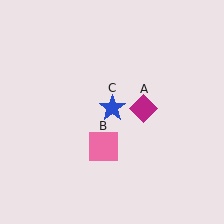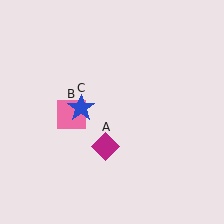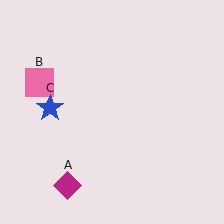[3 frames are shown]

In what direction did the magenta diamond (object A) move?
The magenta diamond (object A) moved down and to the left.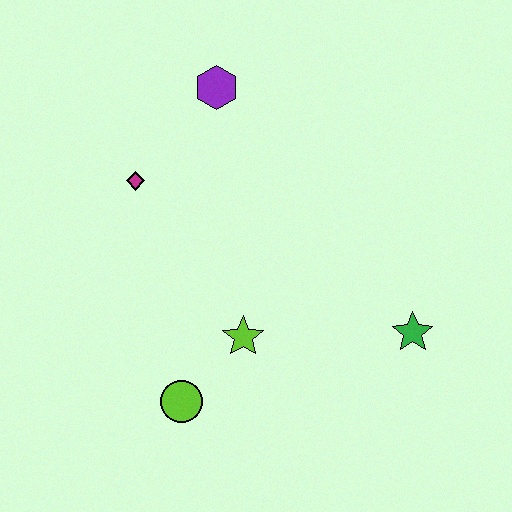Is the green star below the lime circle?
No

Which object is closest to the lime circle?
The lime star is closest to the lime circle.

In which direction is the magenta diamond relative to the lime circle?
The magenta diamond is above the lime circle.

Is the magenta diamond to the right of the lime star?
No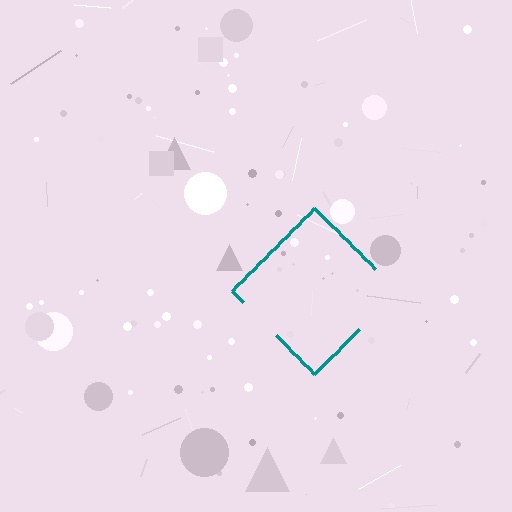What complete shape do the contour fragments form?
The contour fragments form a diamond.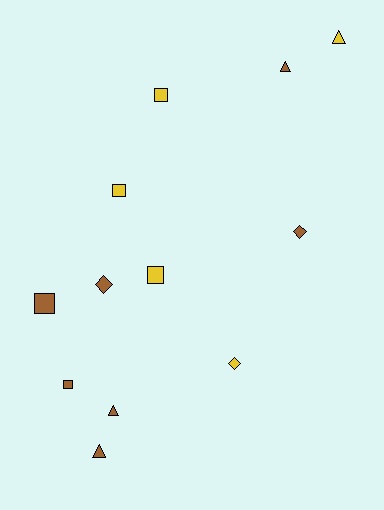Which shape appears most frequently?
Square, with 5 objects.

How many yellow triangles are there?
There is 1 yellow triangle.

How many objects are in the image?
There are 12 objects.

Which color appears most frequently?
Brown, with 7 objects.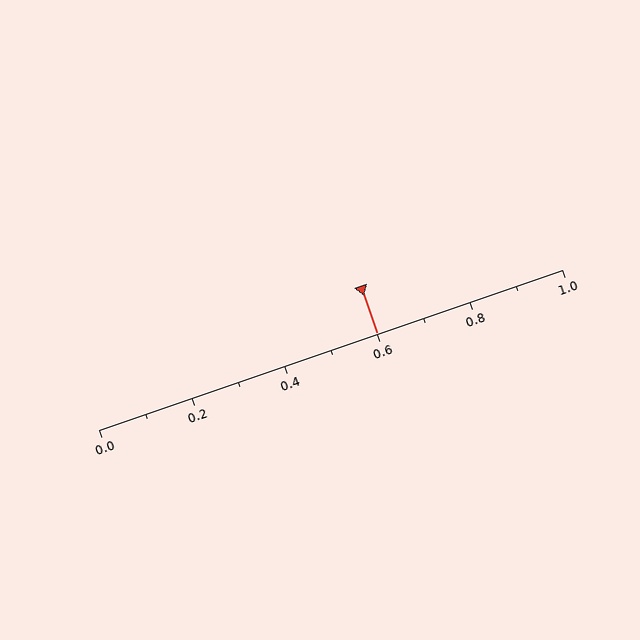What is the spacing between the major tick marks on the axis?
The major ticks are spaced 0.2 apart.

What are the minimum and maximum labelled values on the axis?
The axis runs from 0.0 to 1.0.